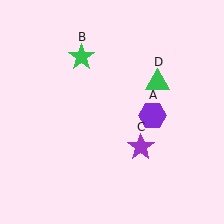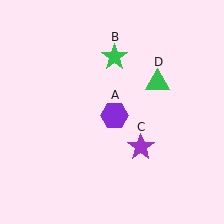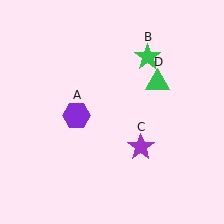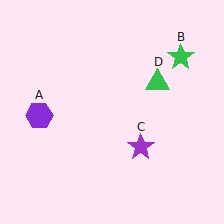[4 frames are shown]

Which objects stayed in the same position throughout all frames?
Purple star (object C) and green triangle (object D) remained stationary.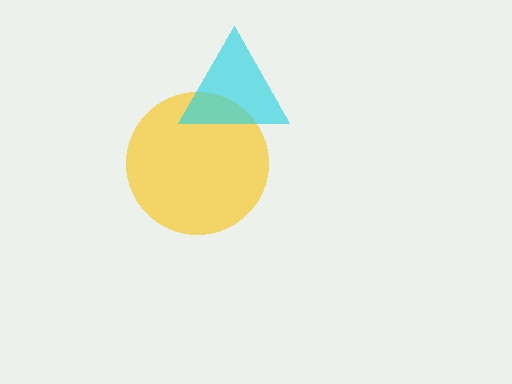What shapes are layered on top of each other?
The layered shapes are: a yellow circle, a cyan triangle.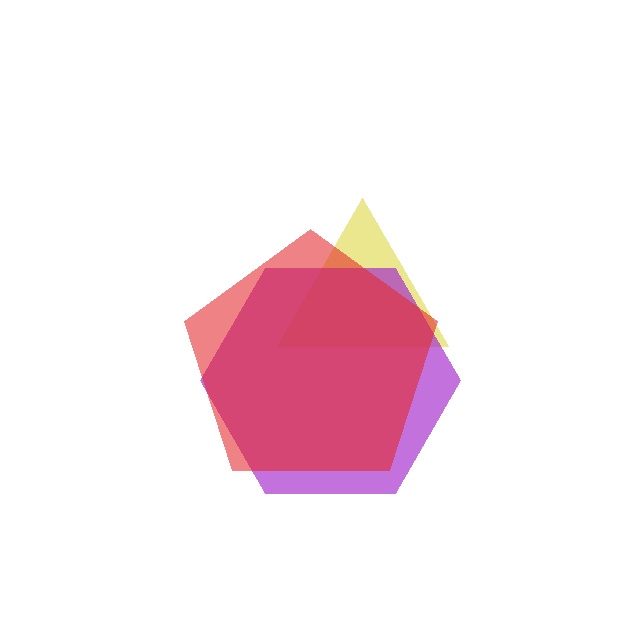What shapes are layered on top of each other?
The layered shapes are: a yellow triangle, a purple hexagon, a red pentagon.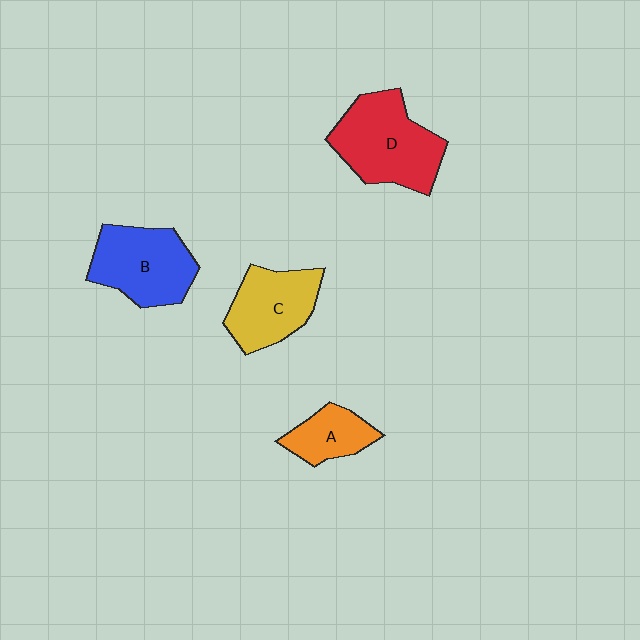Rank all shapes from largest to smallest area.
From largest to smallest: D (red), B (blue), C (yellow), A (orange).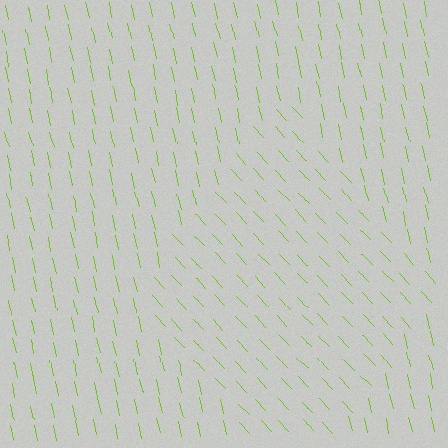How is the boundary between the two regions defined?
The boundary is defined purely by a change in line orientation (approximately 31 degrees difference). All lines are the same color and thickness.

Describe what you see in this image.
The image is filled with small lime line segments. A diamond region in the image has lines oriented differently from the surrounding lines, creating a visible texture boundary.